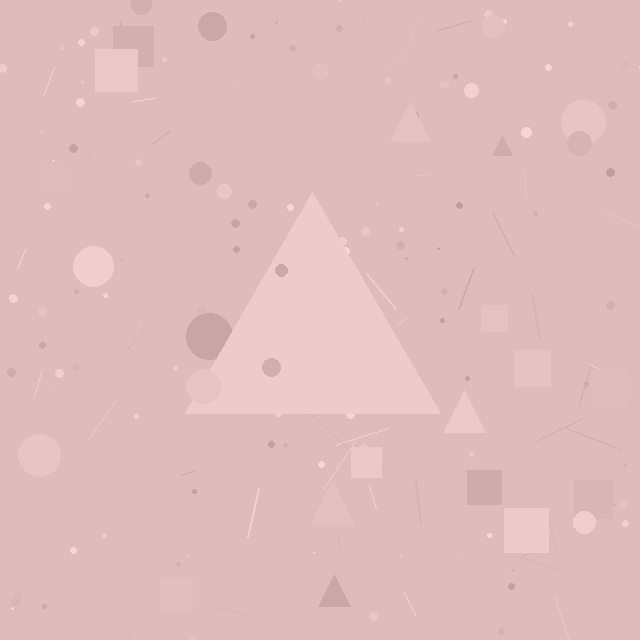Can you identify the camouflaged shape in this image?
The camouflaged shape is a triangle.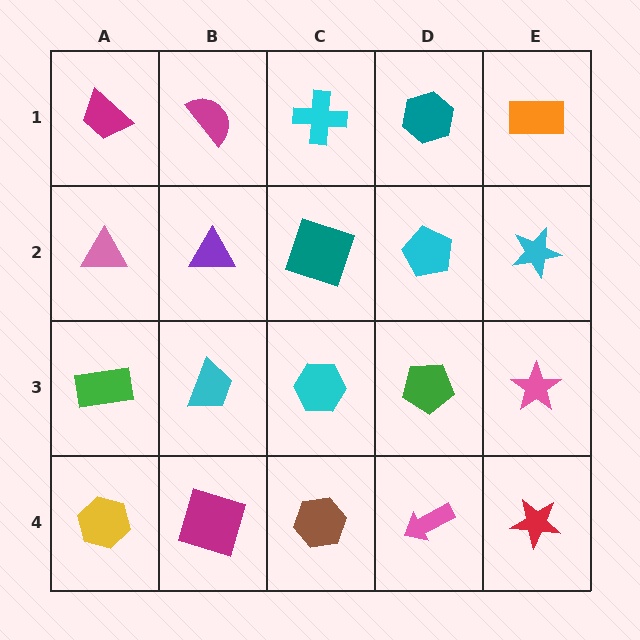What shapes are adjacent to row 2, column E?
An orange rectangle (row 1, column E), a pink star (row 3, column E), a cyan pentagon (row 2, column D).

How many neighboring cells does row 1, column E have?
2.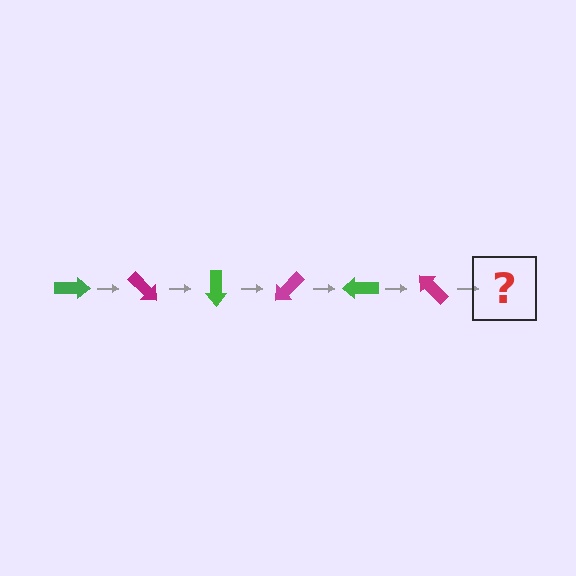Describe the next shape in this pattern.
It should be a green arrow, rotated 270 degrees from the start.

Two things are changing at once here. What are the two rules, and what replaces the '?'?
The two rules are that it rotates 45 degrees each step and the color cycles through green and magenta. The '?' should be a green arrow, rotated 270 degrees from the start.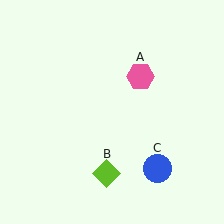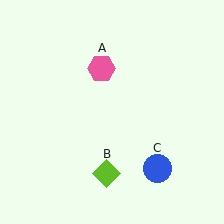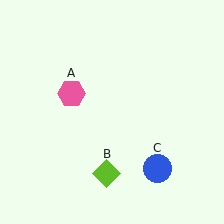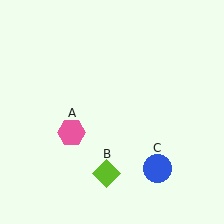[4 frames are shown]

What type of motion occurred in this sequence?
The pink hexagon (object A) rotated counterclockwise around the center of the scene.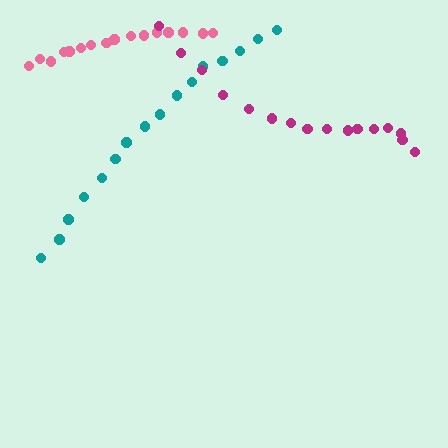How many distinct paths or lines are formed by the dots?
There are 3 distinct paths.